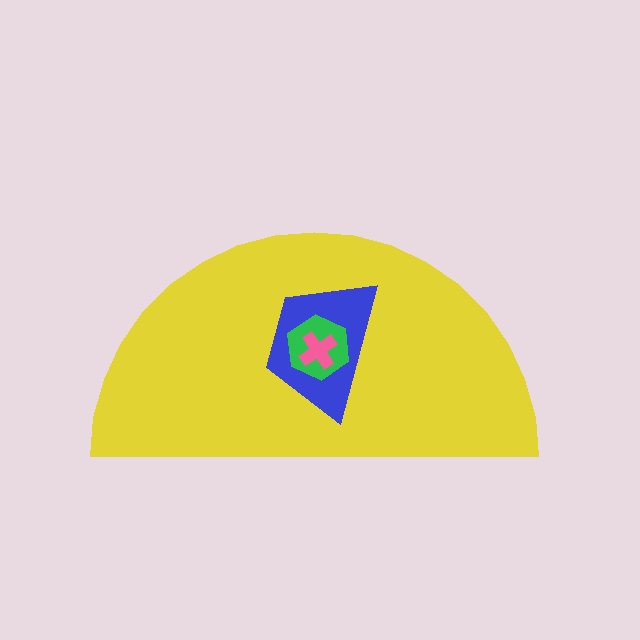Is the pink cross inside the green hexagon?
Yes.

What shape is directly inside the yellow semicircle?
The blue trapezoid.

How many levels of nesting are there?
4.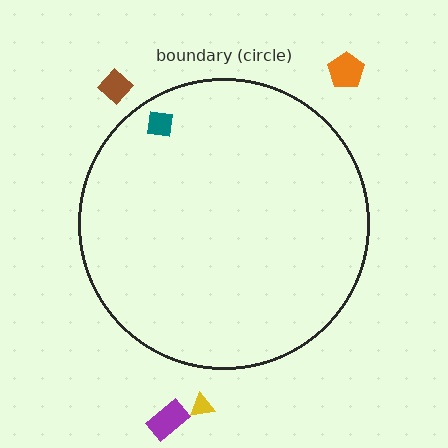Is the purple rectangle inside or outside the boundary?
Outside.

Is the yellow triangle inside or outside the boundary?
Outside.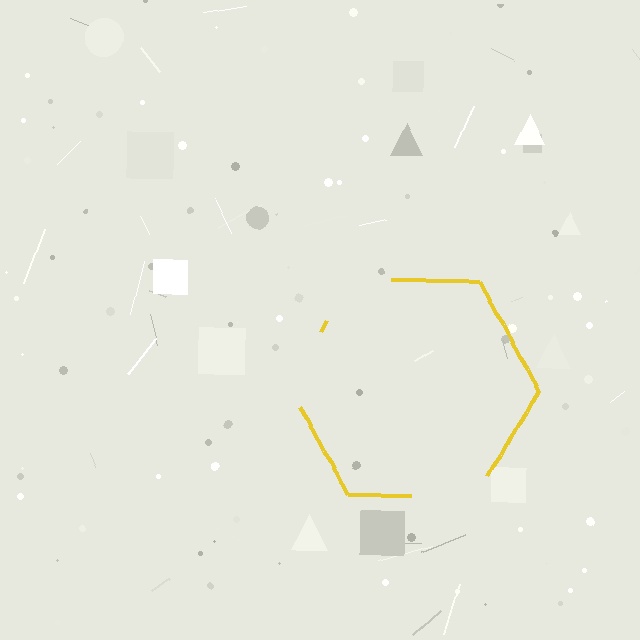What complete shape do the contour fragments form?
The contour fragments form a hexagon.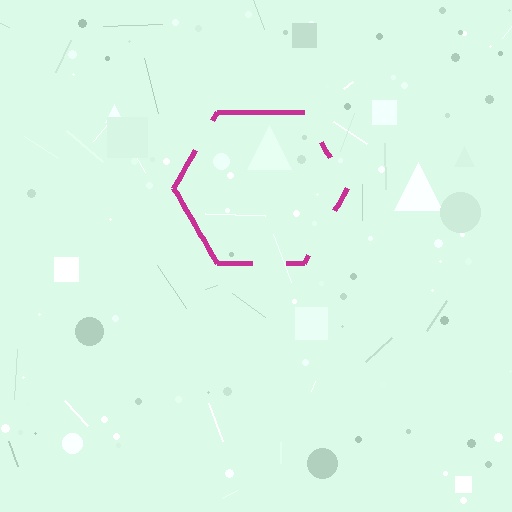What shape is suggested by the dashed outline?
The dashed outline suggests a hexagon.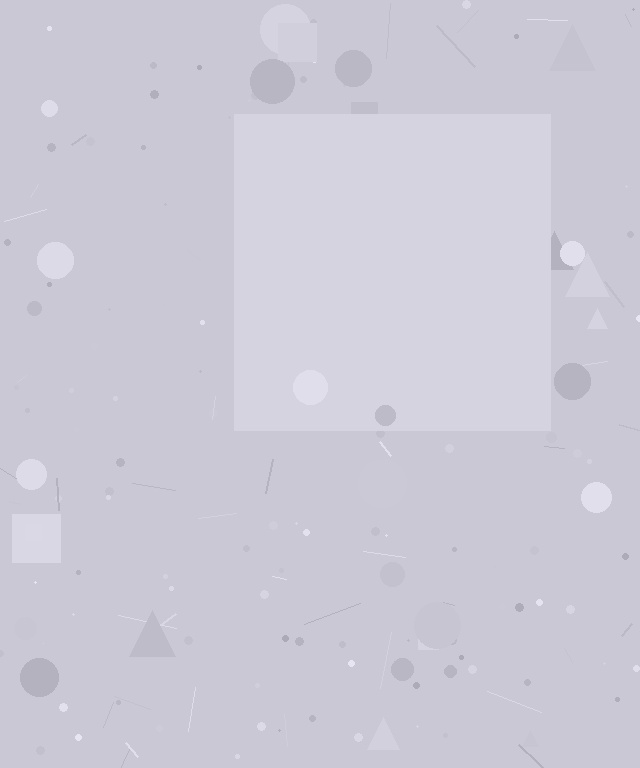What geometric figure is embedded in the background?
A square is embedded in the background.